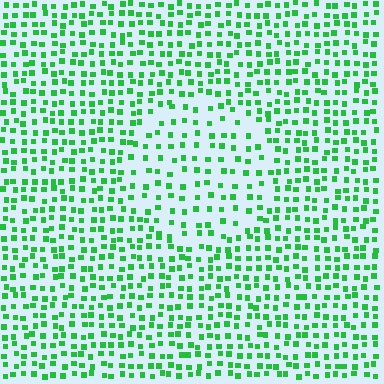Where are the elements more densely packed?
The elements are more densely packed outside the circle boundary.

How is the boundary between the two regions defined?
The boundary is defined by a change in element density (approximately 1.7x ratio). All elements are the same color, size, and shape.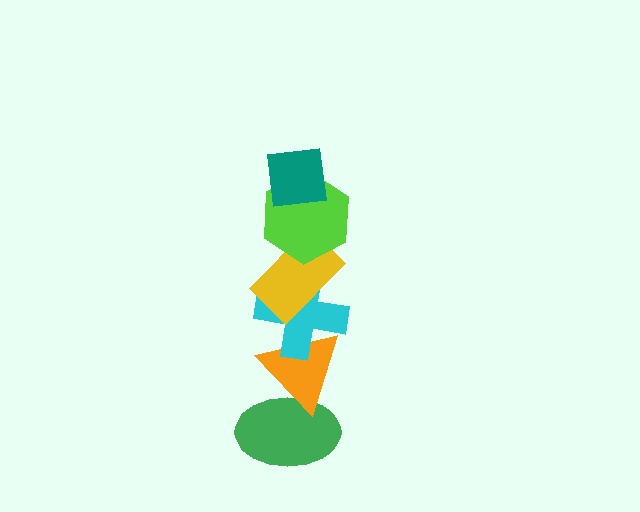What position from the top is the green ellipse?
The green ellipse is 6th from the top.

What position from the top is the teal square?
The teal square is 1st from the top.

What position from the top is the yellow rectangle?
The yellow rectangle is 3rd from the top.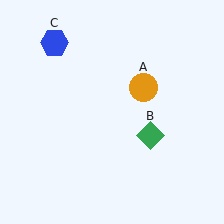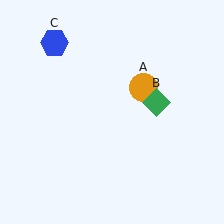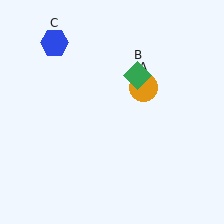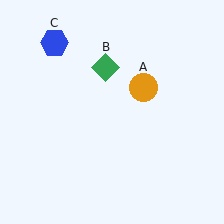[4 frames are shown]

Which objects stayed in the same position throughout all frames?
Orange circle (object A) and blue hexagon (object C) remained stationary.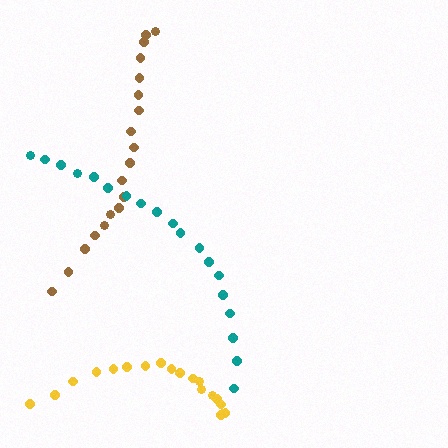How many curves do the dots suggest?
There are 3 distinct paths.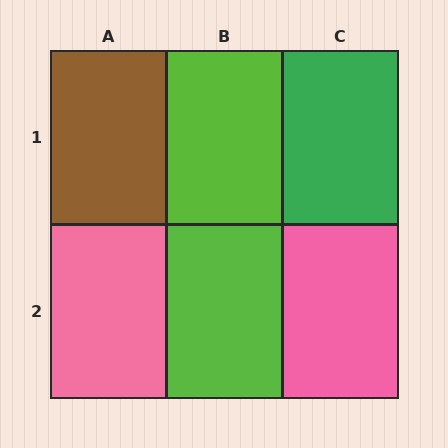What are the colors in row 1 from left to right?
Brown, lime, green.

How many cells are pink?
2 cells are pink.